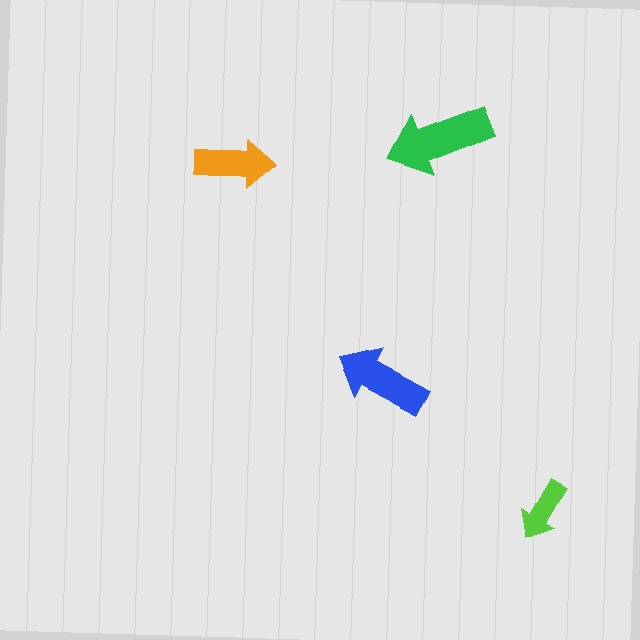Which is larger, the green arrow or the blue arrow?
The green one.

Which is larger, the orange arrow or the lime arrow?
The orange one.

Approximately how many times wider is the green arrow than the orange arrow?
About 1.5 times wider.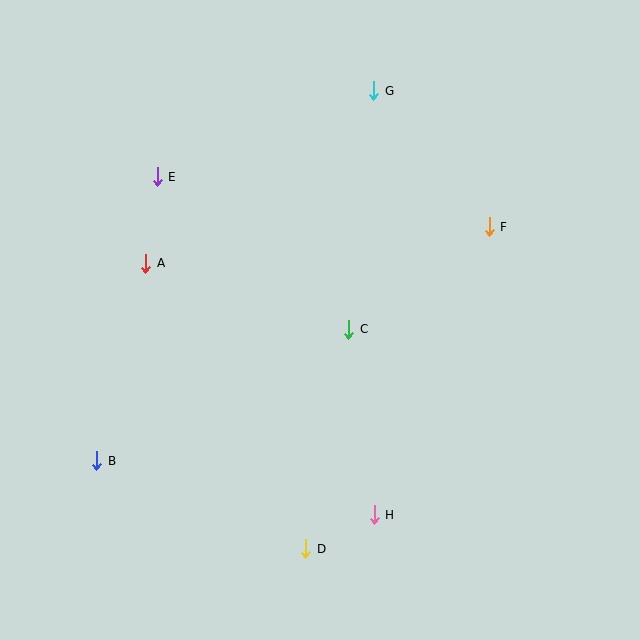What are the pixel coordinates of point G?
Point G is at (374, 91).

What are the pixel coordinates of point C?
Point C is at (349, 329).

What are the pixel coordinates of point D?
Point D is at (306, 549).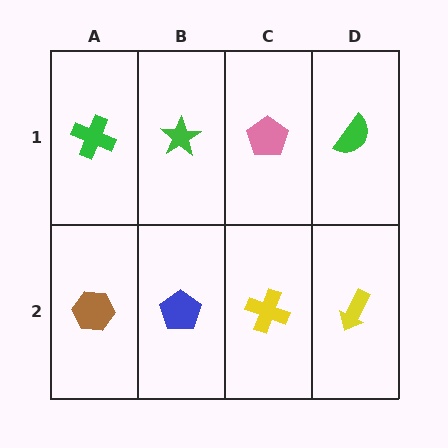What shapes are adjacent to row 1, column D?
A yellow arrow (row 2, column D), a pink pentagon (row 1, column C).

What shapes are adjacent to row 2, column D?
A green semicircle (row 1, column D), a yellow cross (row 2, column C).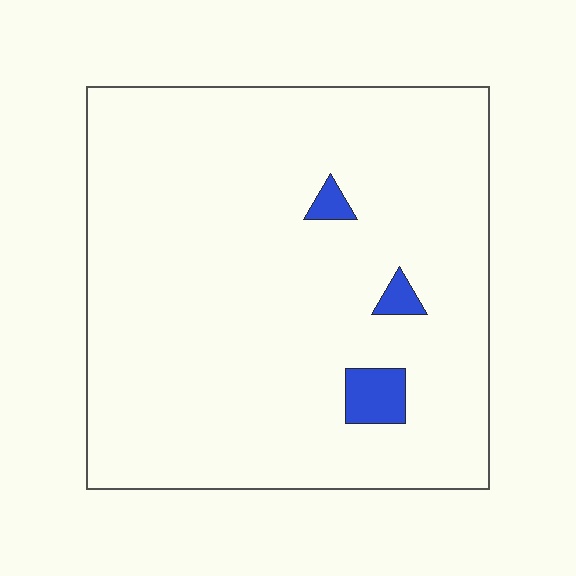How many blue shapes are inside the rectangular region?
3.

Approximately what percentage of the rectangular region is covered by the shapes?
Approximately 5%.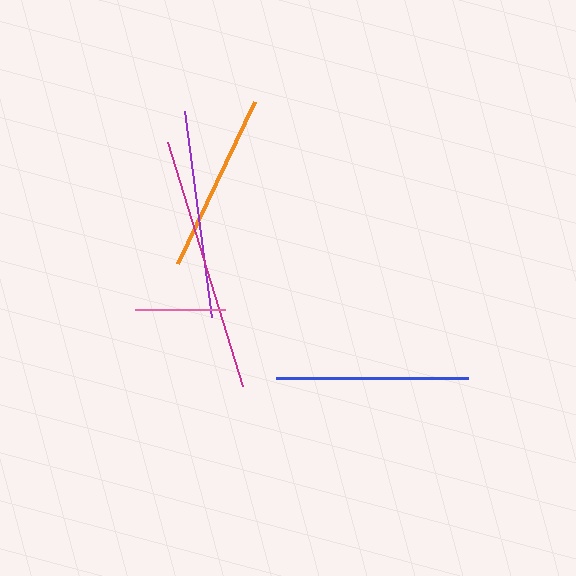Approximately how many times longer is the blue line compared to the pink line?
The blue line is approximately 2.1 times the length of the pink line.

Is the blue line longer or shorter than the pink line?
The blue line is longer than the pink line.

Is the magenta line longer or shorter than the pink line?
The magenta line is longer than the pink line.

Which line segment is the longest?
The magenta line is the longest at approximately 255 pixels.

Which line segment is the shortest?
The pink line is the shortest at approximately 90 pixels.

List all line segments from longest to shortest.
From longest to shortest: magenta, purple, blue, orange, pink.